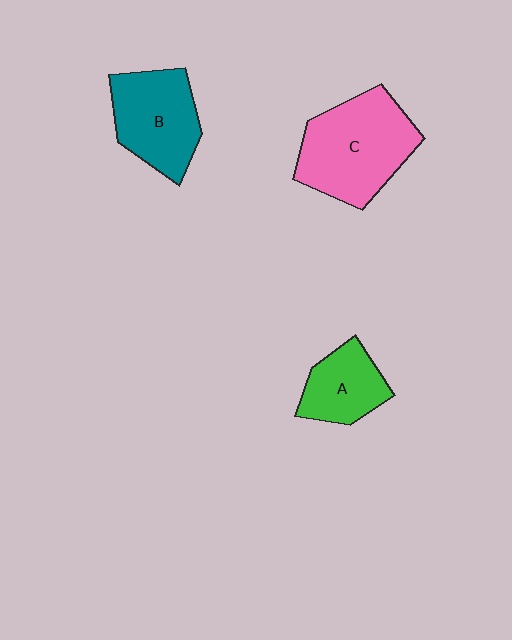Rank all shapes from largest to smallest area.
From largest to smallest: C (pink), B (teal), A (green).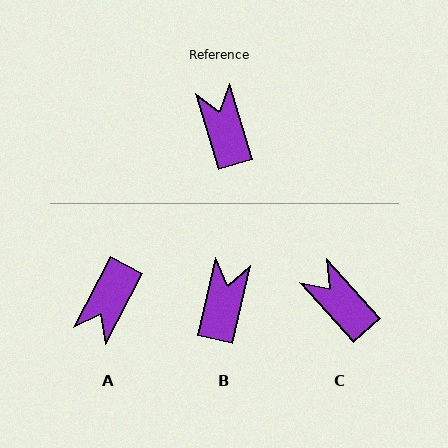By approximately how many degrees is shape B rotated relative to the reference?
Approximately 30 degrees clockwise.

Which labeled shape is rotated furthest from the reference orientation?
A, about 136 degrees away.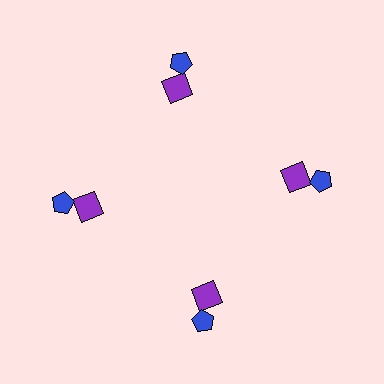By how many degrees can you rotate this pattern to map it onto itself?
The pattern maps onto itself every 90 degrees of rotation.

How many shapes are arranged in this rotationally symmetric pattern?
There are 8 shapes, arranged in 4 groups of 2.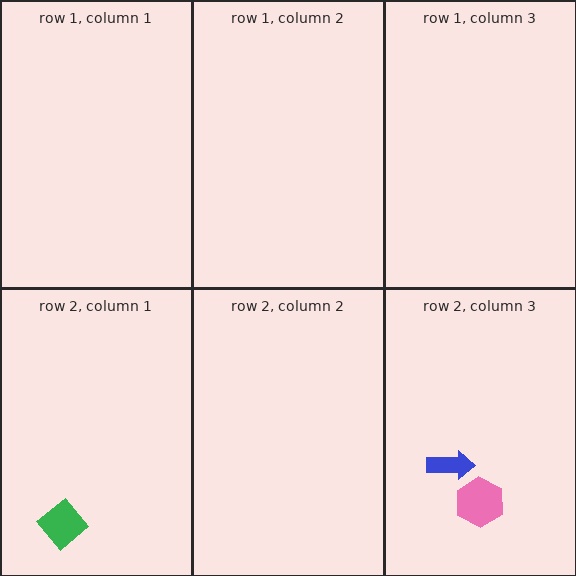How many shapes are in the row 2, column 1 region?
1.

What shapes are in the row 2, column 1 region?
The green diamond.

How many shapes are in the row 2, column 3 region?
2.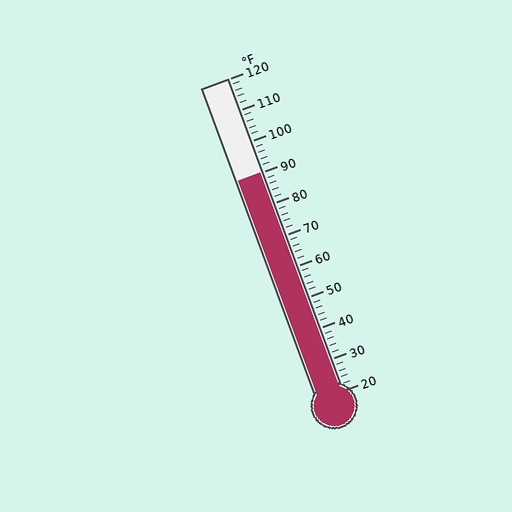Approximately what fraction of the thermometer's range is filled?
The thermometer is filled to approximately 70% of its range.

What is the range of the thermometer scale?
The thermometer scale ranges from 20°F to 120°F.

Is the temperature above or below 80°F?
The temperature is above 80°F.